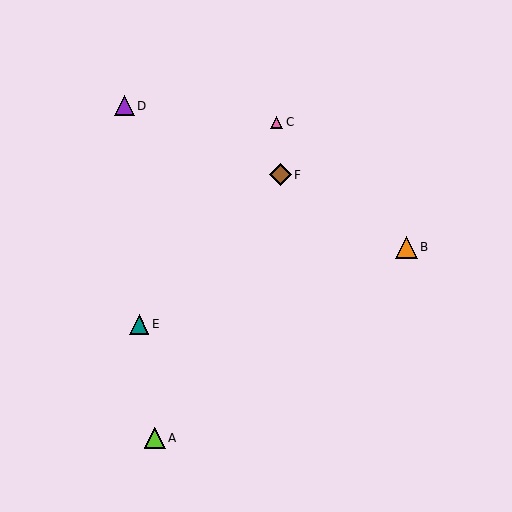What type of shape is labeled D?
Shape D is a purple triangle.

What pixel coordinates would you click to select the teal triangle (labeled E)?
Click at (139, 324) to select the teal triangle E.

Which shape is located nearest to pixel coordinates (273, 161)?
The brown diamond (labeled F) at (280, 175) is nearest to that location.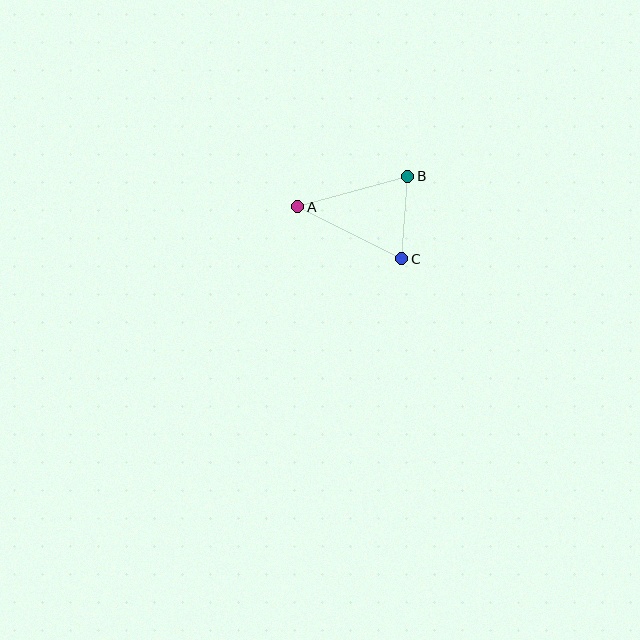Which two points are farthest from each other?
Points A and C are farthest from each other.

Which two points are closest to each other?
Points B and C are closest to each other.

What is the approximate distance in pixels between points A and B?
The distance between A and B is approximately 114 pixels.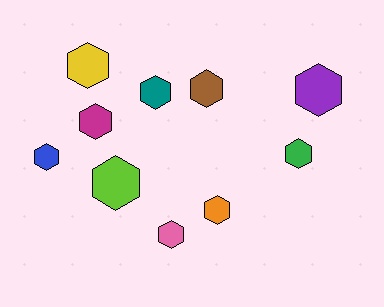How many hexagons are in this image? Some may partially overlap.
There are 10 hexagons.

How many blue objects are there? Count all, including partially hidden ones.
There is 1 blue object.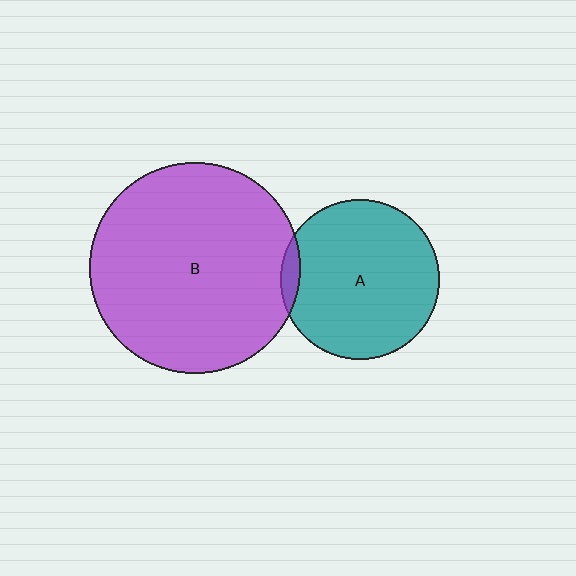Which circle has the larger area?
Circle B (purple).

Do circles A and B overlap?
Yes.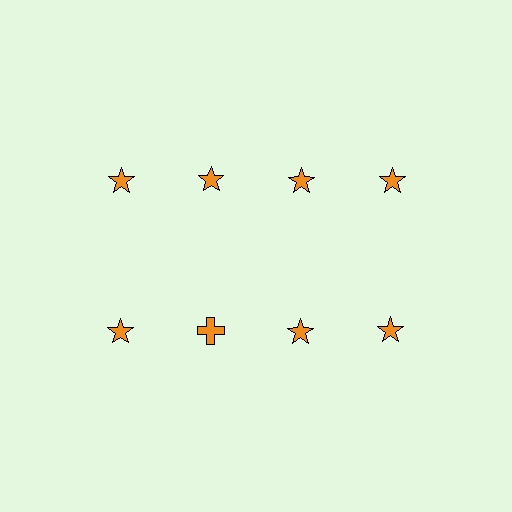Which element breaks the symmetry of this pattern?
The orange cross in the second row, second from left column breaks the symmetry. All other shapes are orange stars.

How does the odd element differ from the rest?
It has a different shape: cross instead of star.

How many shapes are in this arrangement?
There are 8 shapes arranged in a grid pattern.